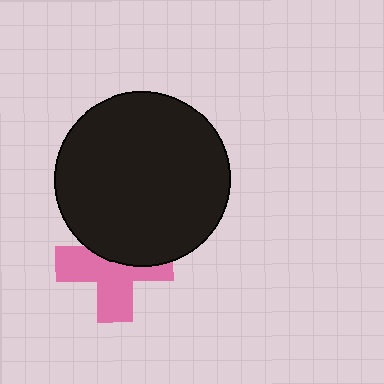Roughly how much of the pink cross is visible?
About half of it is visible (roughly 59%).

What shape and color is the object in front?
The object in front is a black circle.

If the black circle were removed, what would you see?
You would see the complete pink cross.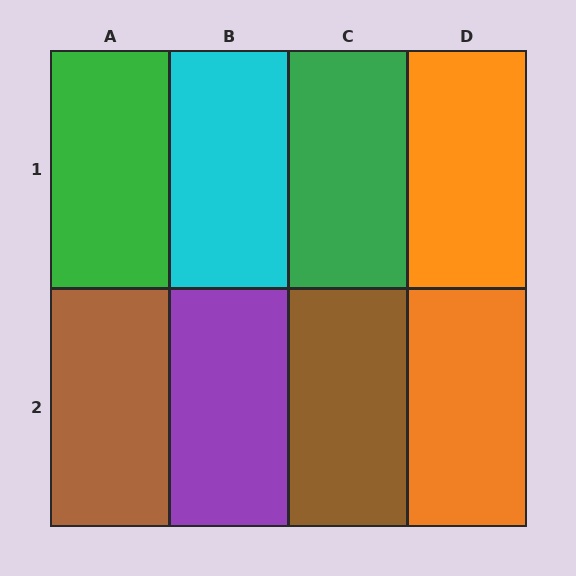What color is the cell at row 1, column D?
Orange.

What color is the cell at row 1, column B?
Cyan.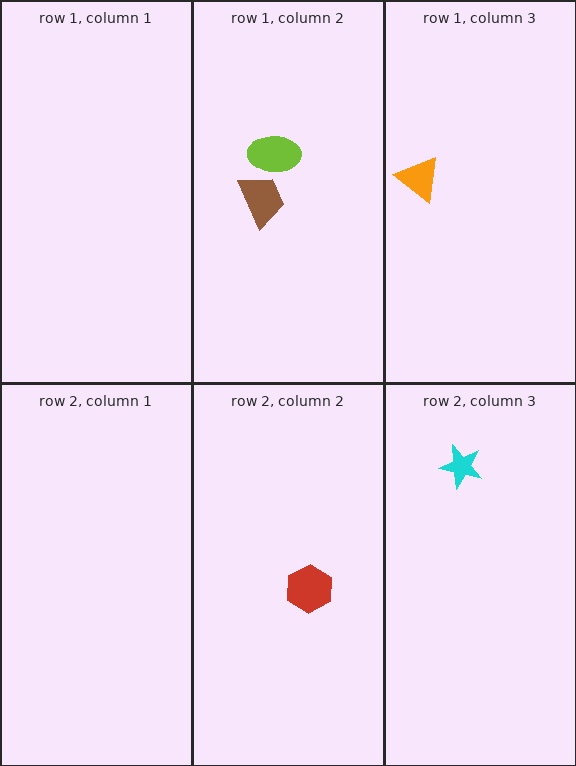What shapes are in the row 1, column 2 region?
The brown trapezoid, the lime ellipse.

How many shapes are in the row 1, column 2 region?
2.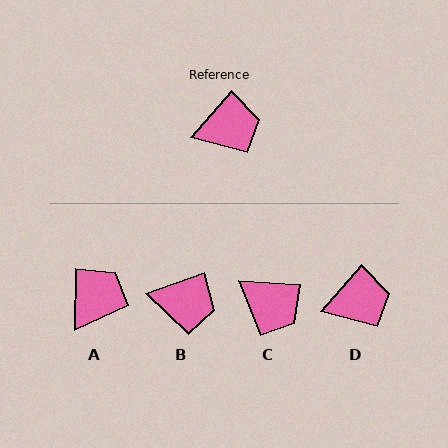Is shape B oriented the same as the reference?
No, it is off by about 29 degrees.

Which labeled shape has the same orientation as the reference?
D.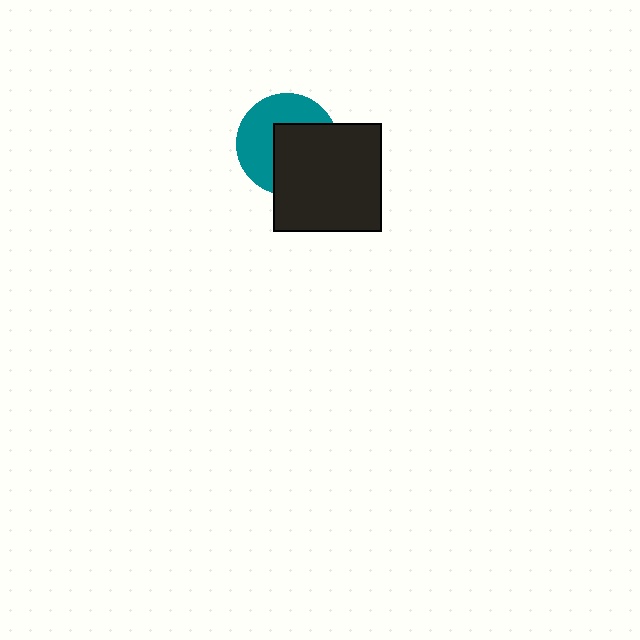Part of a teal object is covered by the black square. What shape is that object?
It is a circle.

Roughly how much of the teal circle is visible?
About half of it is visible (roughly 51%).